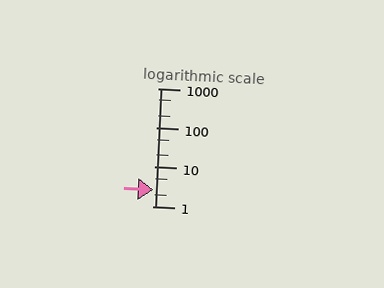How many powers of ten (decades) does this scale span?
The scale spans 3 decades, from 1 to 1000.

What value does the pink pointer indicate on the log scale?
The pointer indicates approximately 2.6.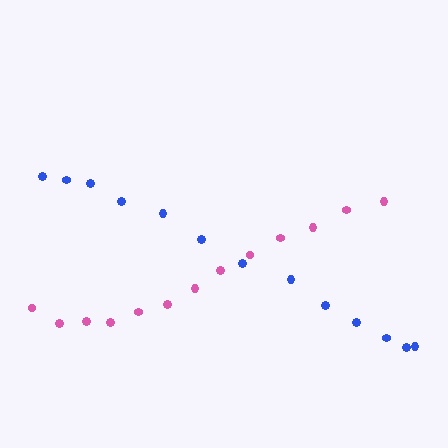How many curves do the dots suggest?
There are 2 distinct paths.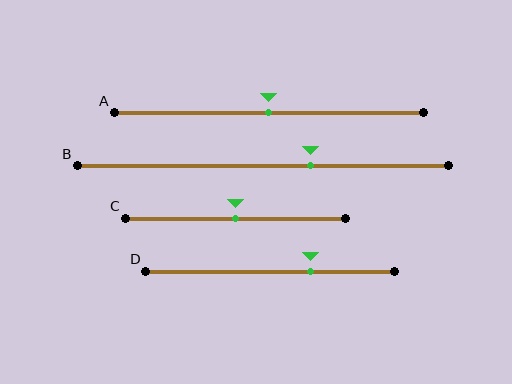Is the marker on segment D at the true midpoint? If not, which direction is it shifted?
No, the marker on segment D is shifted to the right by about 16% of the segment length.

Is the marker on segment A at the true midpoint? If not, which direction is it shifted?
Yes, the marker on segment A is at the true midpoint.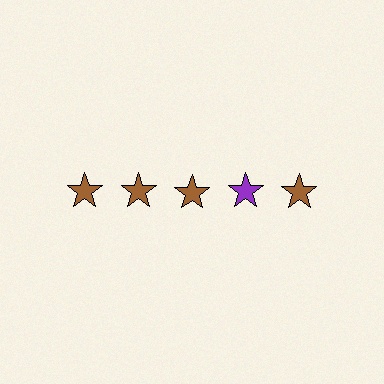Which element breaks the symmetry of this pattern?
The purple star in the top row, second from right column breaks the symmetry. All other shapes are brown stars.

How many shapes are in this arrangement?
There are 5 shapes arranged in a grid pattern.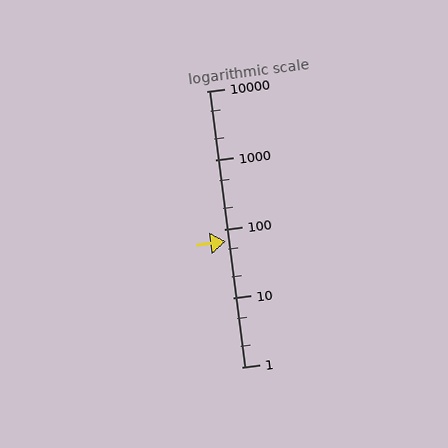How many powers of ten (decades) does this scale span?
The scale spans 4 decades, from 1 to 10000.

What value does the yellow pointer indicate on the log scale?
The pointer indicates approximately 67.